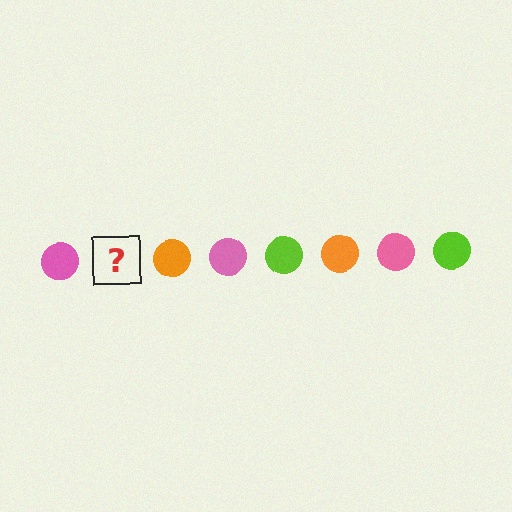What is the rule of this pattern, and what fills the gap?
The rule is that the pattern cycles through pink, lime, orange circles. The gap should be filled with a lime circle.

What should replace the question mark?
The question mark should be replaced with a lime circle.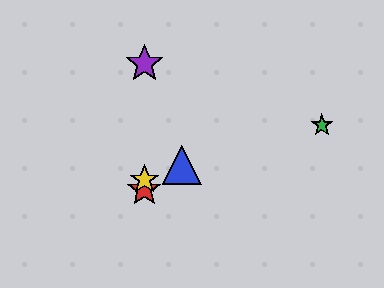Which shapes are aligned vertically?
The red star, the yellow star, the purple star are aligned vertically.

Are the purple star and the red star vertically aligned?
Yes, both are at x≈144.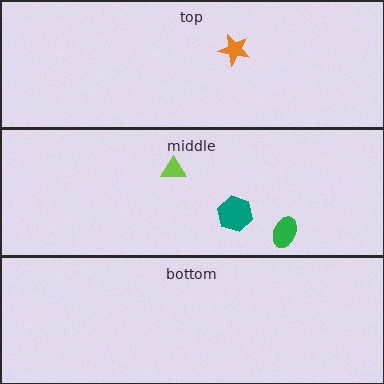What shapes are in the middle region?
The lime triangle, the teal hexagon, the green ellipse.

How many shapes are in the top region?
1.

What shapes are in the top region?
The orange star.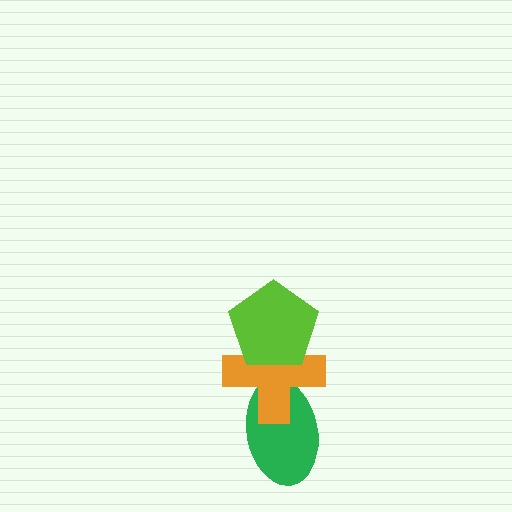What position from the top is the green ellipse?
The green ellipse is 3rd from the top.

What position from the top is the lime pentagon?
The lime pentagon is 1st from the top.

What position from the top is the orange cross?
The orange cross is 2nd from the top.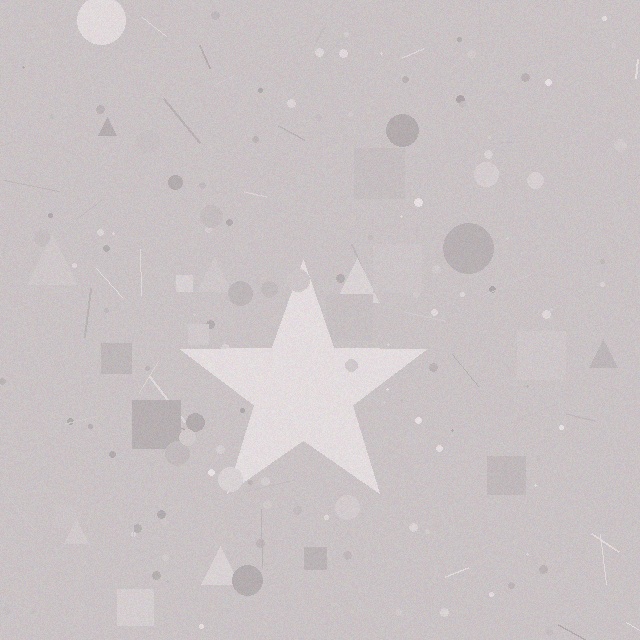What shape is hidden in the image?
A star is hidden in the image.